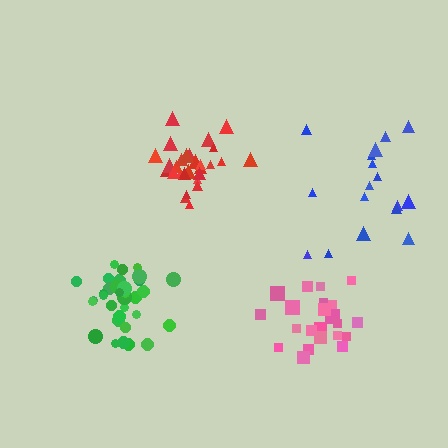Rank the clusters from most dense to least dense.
red, green, pink, blue.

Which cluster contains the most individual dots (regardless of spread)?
Green (33).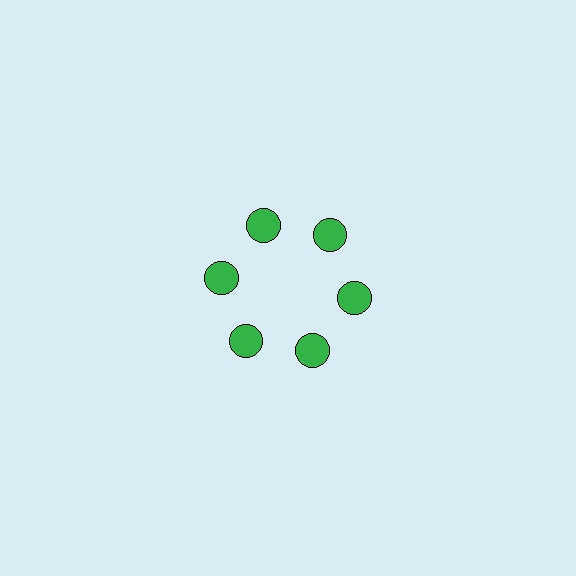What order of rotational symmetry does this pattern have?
This pattern has 6-fold rotational symmetry.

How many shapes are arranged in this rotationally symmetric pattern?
There are 6 shapes, arranged in 6 groups of 1.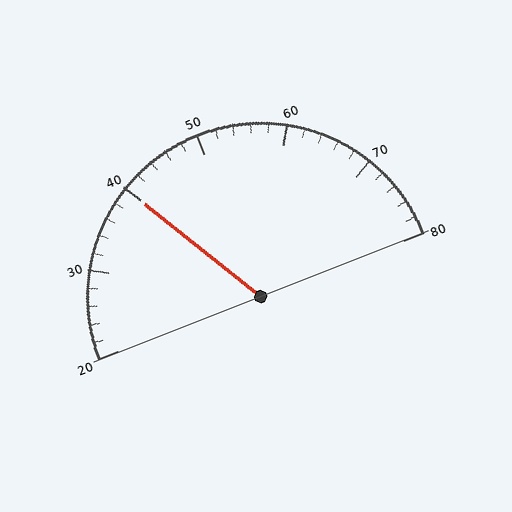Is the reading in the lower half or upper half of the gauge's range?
The reading is in the lower half of the range (20 to 80).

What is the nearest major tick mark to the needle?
The nearest major tick mark is 40.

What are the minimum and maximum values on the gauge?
The gauge ranges from 20 to 80.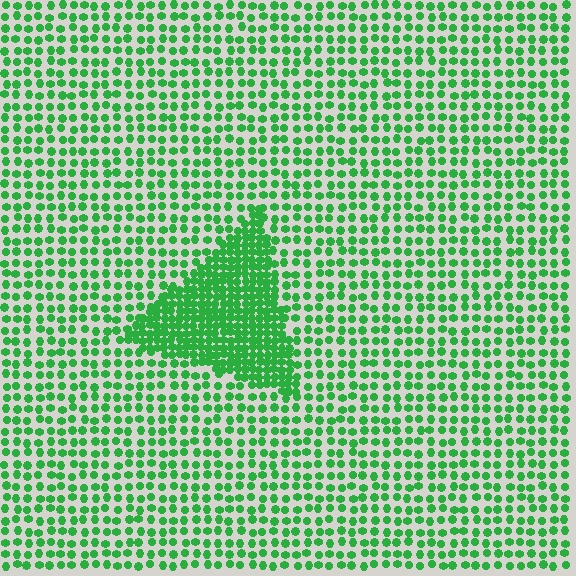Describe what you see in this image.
The image contains small green elements arranged at two different densities. A triangle-shaped region is visible where the elements are more densely packed than the surrounding area.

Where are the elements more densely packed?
The elements are more densely packed inside the triangle boundary.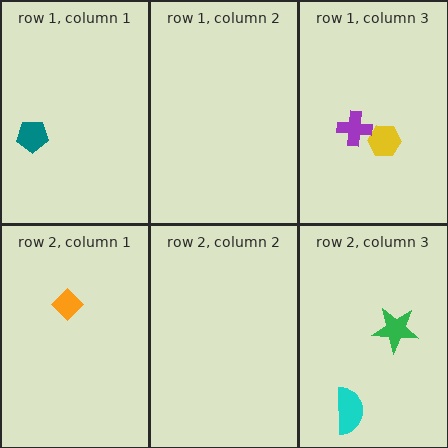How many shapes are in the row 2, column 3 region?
2.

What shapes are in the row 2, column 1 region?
The orange diamond.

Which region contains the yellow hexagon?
The row 1, column 3 region.